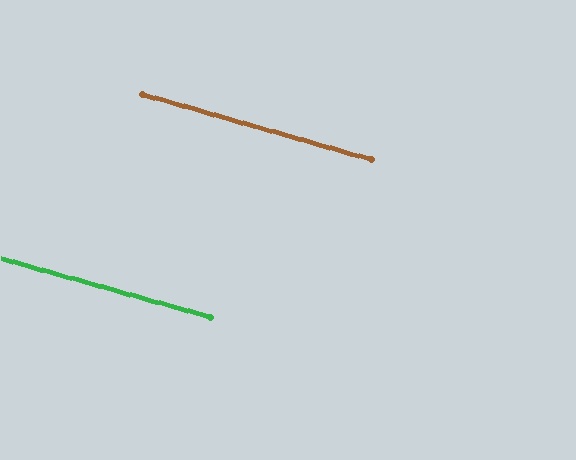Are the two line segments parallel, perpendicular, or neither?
Parallel — their directions differ by only 0.7°.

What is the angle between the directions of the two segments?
Approximately 1 degree.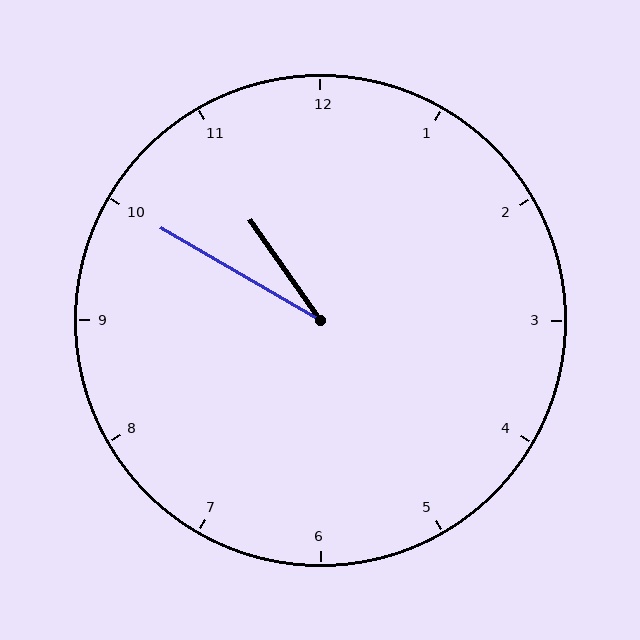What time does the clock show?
10:50.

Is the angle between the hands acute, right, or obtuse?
It is acute.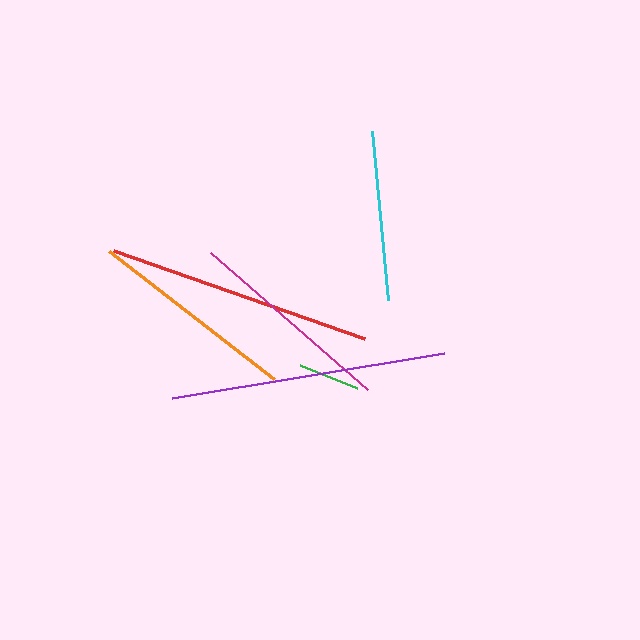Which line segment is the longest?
The purple line is the longest at approximately 275 pixels.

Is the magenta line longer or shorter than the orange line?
The orange line is longer than the magenta line.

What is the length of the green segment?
The green segment is approximately 62 pixels long.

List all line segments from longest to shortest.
From longest to shortest: purple, red, orange, magenta, cyan, green.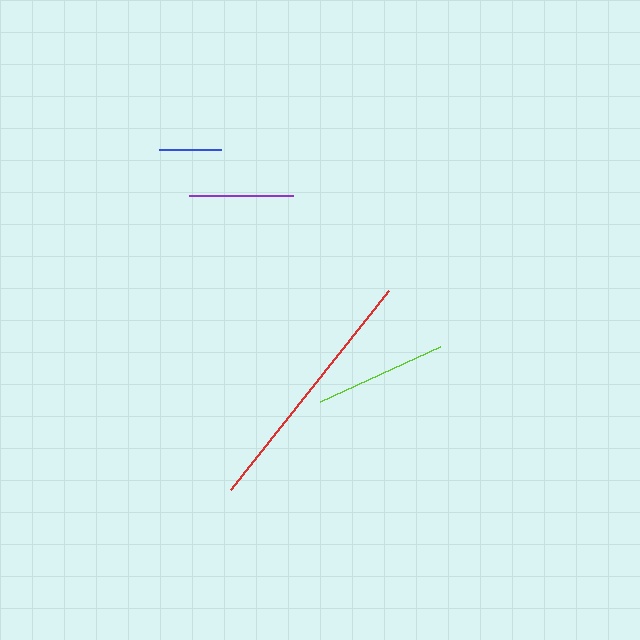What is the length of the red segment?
The red segment is approximately 254 pixels long.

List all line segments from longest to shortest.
From longest to shortest: red, lime, purple, blue.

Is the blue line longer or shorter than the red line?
The red line is longer than the blue line.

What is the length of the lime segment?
The lime segment is approximately 131 pixels long.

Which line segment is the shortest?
The blue line is the shortest at approximately 62 pixels.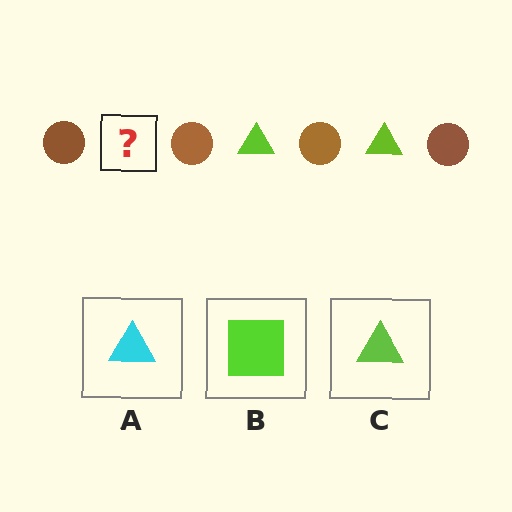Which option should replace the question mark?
Option C.